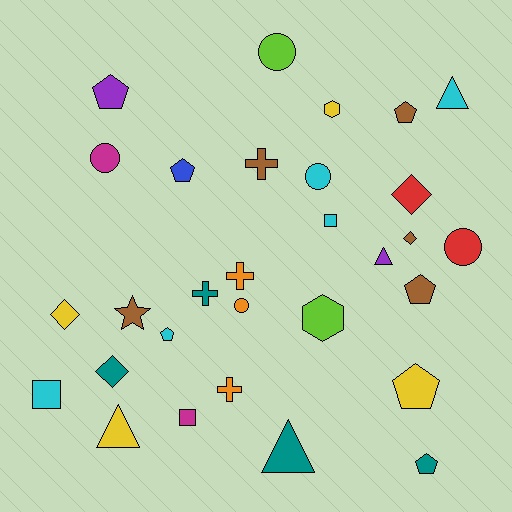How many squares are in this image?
There are 3 squares.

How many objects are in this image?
There are 30 objects.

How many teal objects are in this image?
There are 4 teal objects.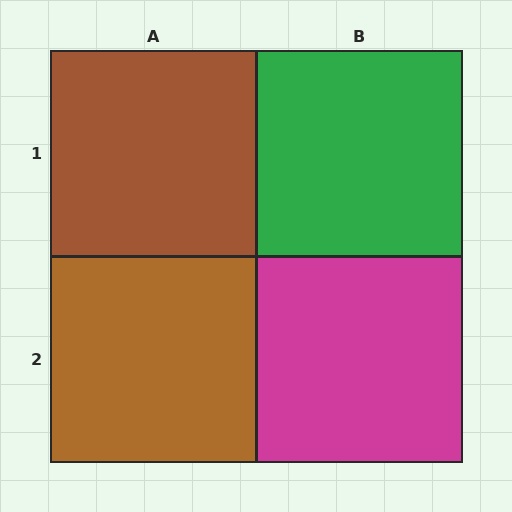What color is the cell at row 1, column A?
Brown.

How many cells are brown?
2 cells are brown.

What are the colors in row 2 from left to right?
Brown, magenta.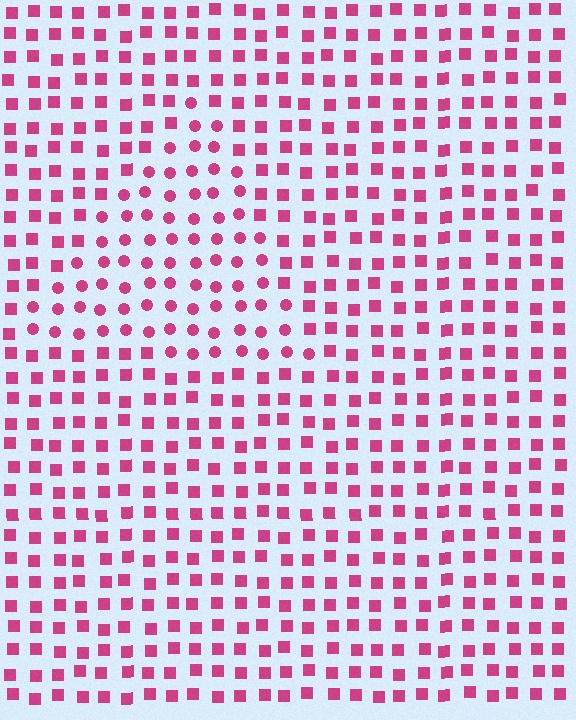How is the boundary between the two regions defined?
The boundary is defined by a change in element shape: circles inside vs. squares outside. All elements share the same color and spacing.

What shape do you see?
I see a triangle.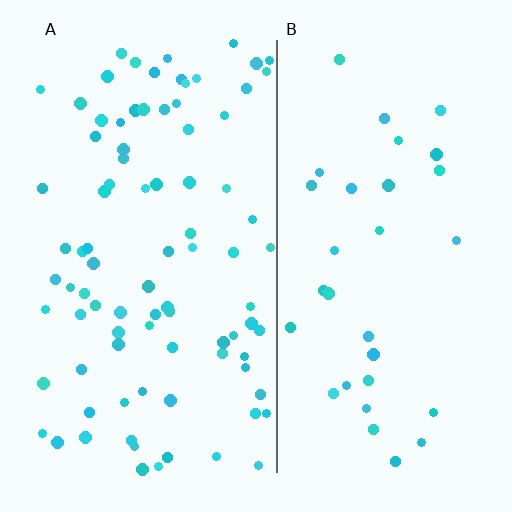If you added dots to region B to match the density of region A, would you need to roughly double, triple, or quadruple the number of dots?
Approximately triple.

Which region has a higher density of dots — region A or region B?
A (the left).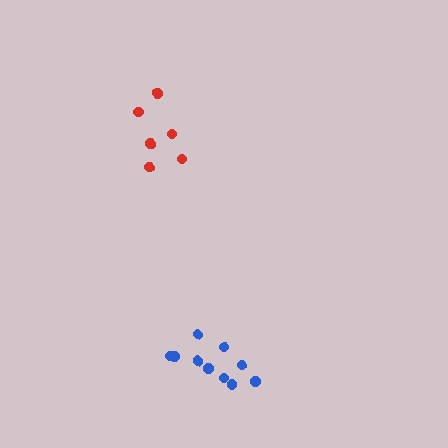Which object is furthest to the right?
The blue cluster is rightmost.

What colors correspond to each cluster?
The clusters are colored: blue, red.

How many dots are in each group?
Group 1: 10 dots, Group 2: 6 dots (16 total).